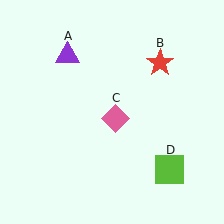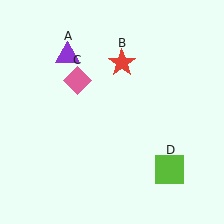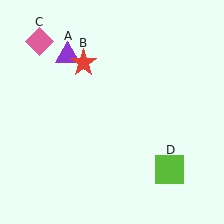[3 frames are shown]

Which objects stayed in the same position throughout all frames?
Purple triangle (object A) and lime square (object D) remained stationary.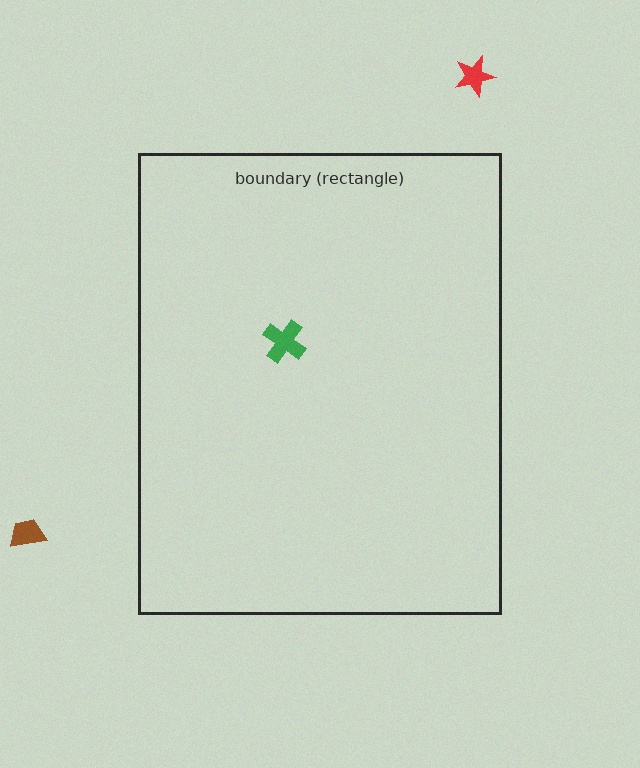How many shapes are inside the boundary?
1 inside, 2 outside.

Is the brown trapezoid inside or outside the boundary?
Outside.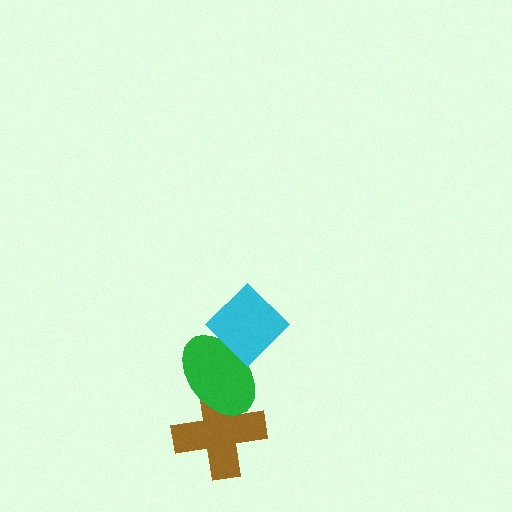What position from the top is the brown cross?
The brown cross is 3rd from the top.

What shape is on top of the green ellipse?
The cyan diamond is on top of the green ellipse.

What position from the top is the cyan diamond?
The cyan diamond is 1st from the top.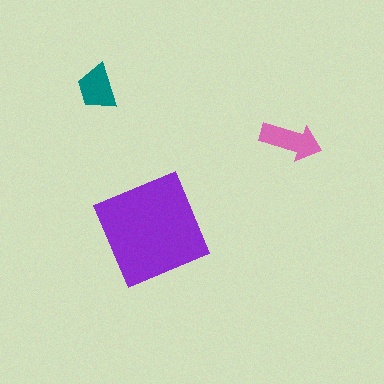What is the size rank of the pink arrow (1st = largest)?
2nd.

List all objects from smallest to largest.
The teal trapezoid, the pink arrow, the purple diamond.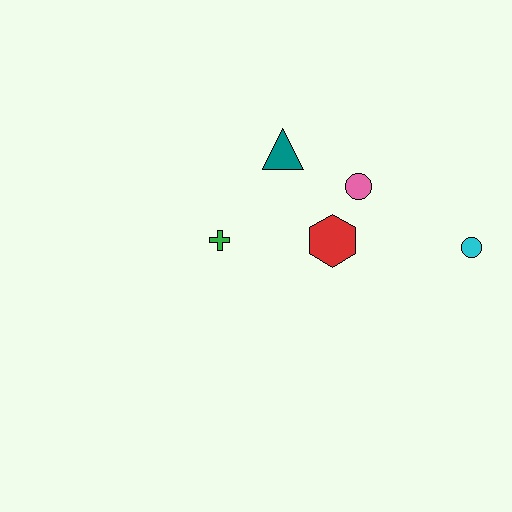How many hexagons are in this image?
There is 1 hexagon.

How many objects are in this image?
There are 5 objects.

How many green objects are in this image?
There is 1 green object.